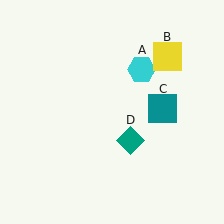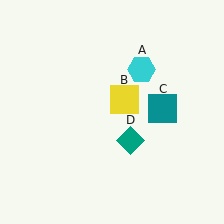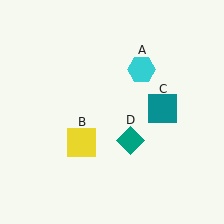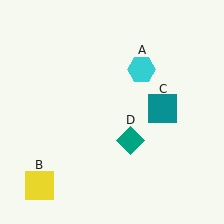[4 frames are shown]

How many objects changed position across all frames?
1 object changed position: yellow square (object B).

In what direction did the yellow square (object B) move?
The yellow square (object B) moved down and to the left.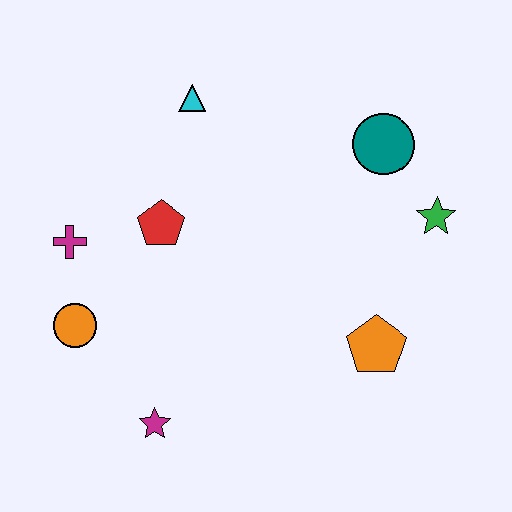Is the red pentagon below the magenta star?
No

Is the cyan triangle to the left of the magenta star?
No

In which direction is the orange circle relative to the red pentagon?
The orange circle is below the red pentagon.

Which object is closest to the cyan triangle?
The red pentagon is closest to the cyan triangle.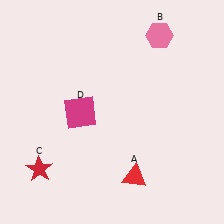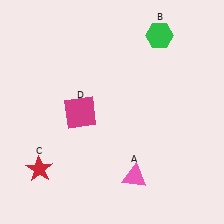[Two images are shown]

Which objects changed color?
A changed from red to pink. B changed from pink to green.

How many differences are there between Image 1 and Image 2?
There are 2 differences between the two images.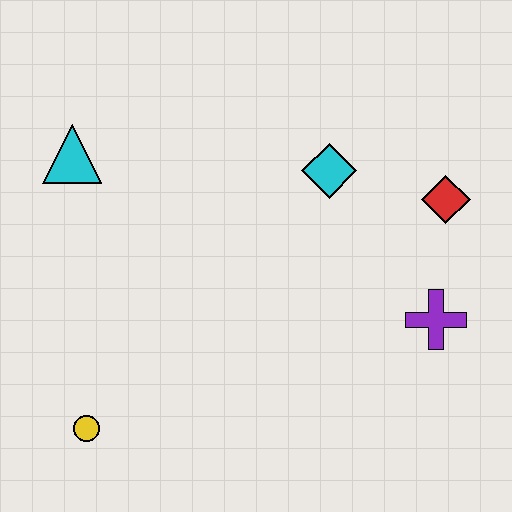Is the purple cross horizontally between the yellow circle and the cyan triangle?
No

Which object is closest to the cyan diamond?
The red diamond is closest to the cyan diamond.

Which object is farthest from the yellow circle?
The red diamond is farthest from the yellow circle.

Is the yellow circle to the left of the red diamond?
Yes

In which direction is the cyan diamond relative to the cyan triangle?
The cyan diamond is to the right of the cyan triangle.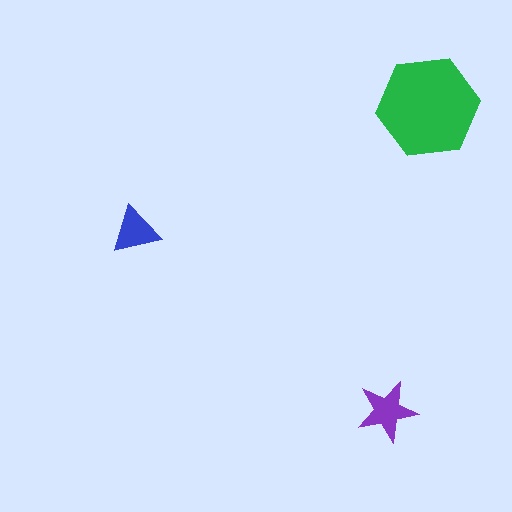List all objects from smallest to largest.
The blue triangle, the purple star, the green hexagon.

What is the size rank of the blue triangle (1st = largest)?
3rd.